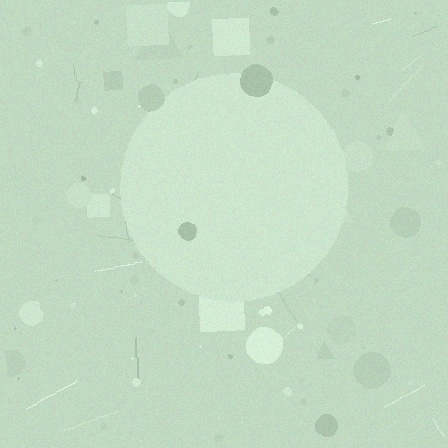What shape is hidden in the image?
A circle is hidden in the image.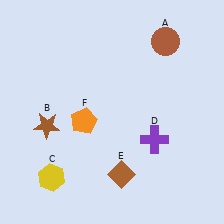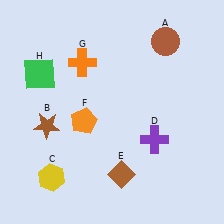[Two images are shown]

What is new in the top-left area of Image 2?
A green square (H) was added in the top-left area of Image 2.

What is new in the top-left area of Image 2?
An orange cross (G) was added in the top-left area of Image 2.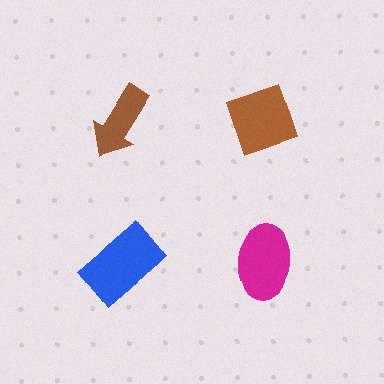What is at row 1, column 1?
A brown arrow.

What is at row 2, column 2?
A magenta ellipse.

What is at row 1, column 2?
A brown diamond.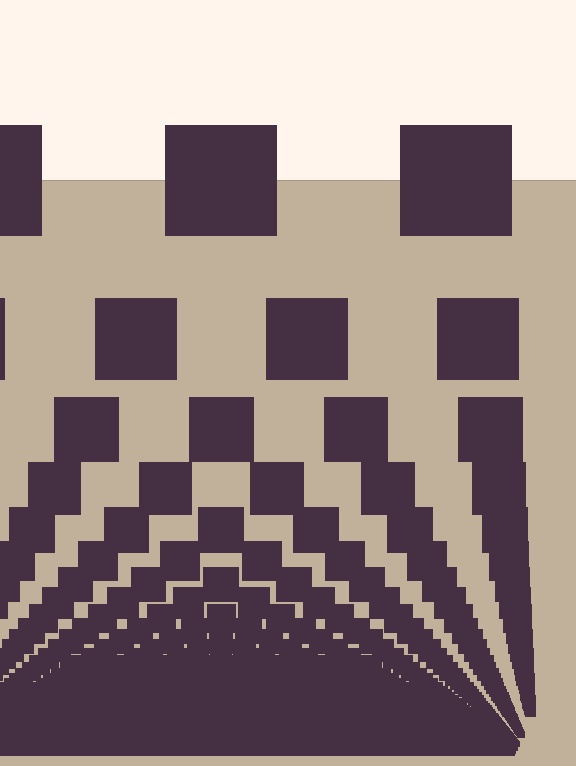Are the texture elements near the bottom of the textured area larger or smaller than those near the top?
Smaller. The gradient is inverted — elements near the bottom are smaller and denser.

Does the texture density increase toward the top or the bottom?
Density increases toward the bottom.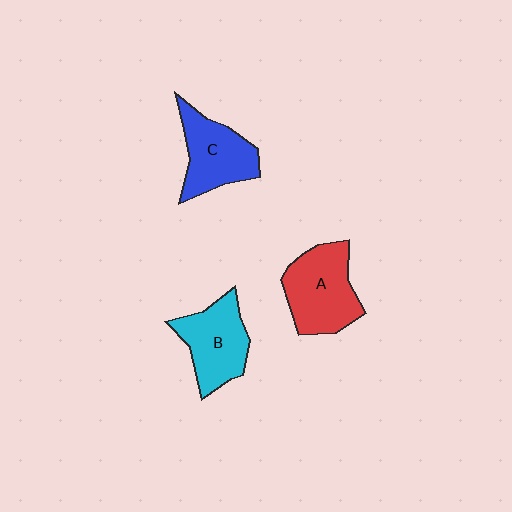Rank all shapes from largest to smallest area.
From largest to smallest: A (red), B (cyan), C (blue).